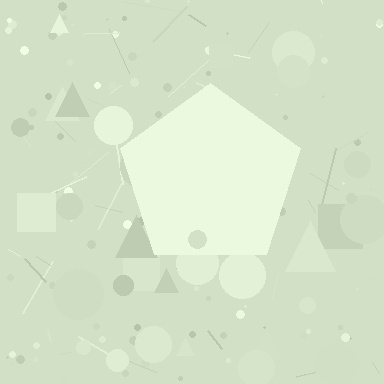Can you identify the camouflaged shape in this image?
The camouflaged shape is a pentagon.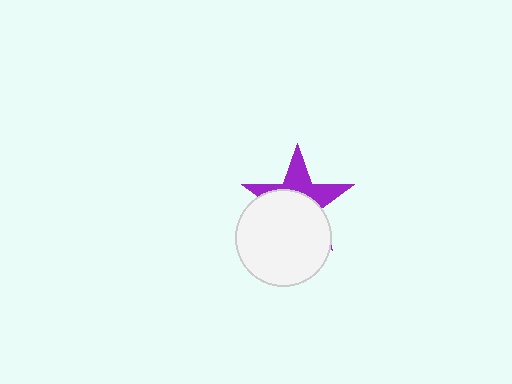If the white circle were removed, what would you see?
You would see the complete purple star.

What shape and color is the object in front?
The object in front is a white circle.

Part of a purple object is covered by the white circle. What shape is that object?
It is a star.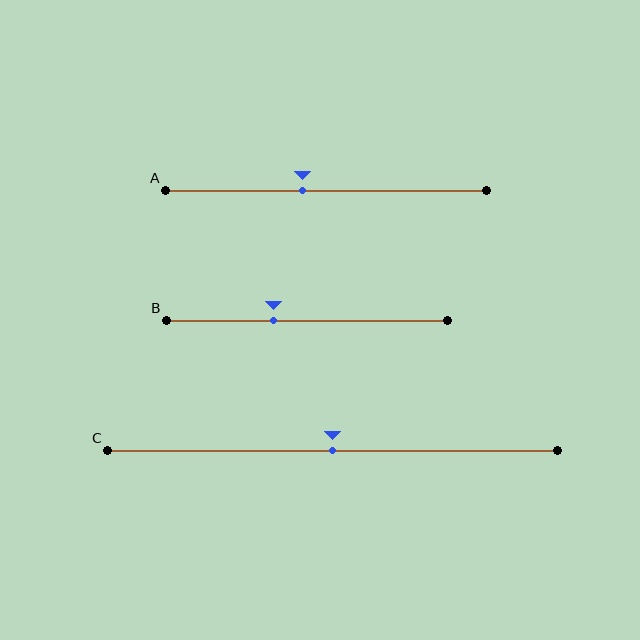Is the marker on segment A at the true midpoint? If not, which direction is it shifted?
No, the marker on segment A is shifted to the left by about 7% of the segment length.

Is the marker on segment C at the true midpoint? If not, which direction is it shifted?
Yes, the marker on segment C is at the true midpoint.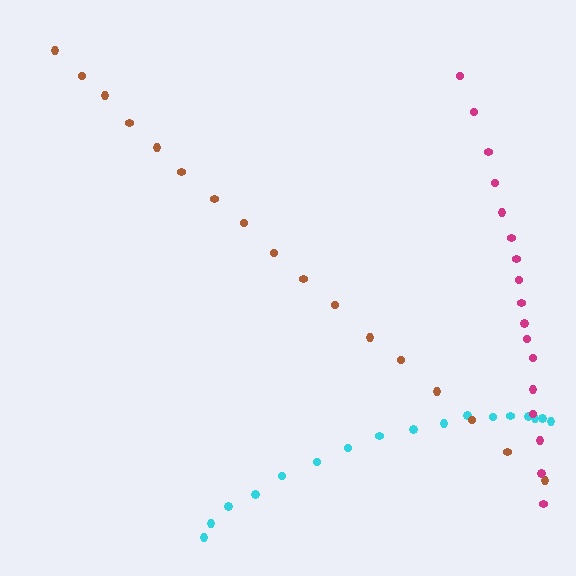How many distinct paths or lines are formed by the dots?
There are 3 distinct paths.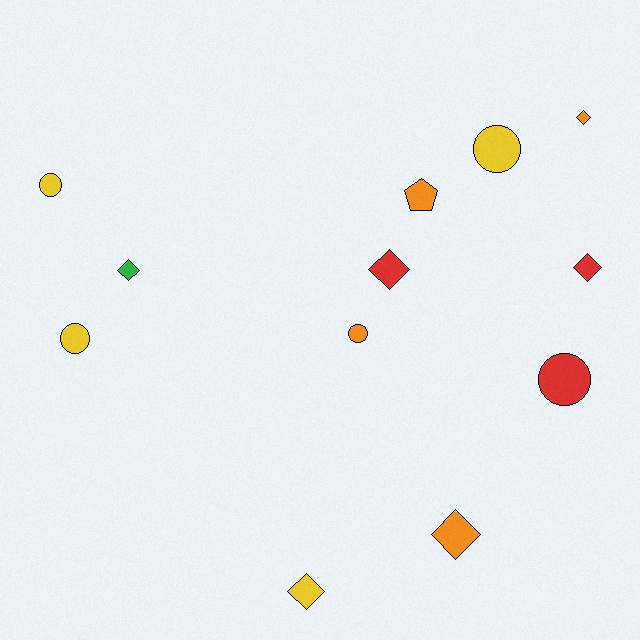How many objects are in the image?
There are 12 objects.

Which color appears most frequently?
Orange, with 4 objects.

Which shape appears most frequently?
Diamond, with 6 objects.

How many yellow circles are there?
There are 3 yellow circles.